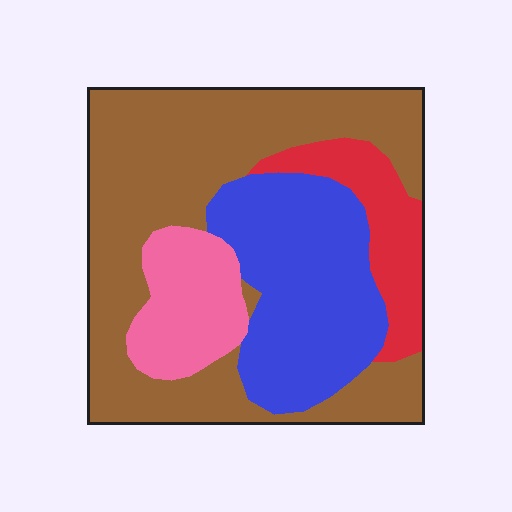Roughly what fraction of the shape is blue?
Blue takes up about one quarter (1/4) of the shape.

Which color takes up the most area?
Brown, at roughly 50%.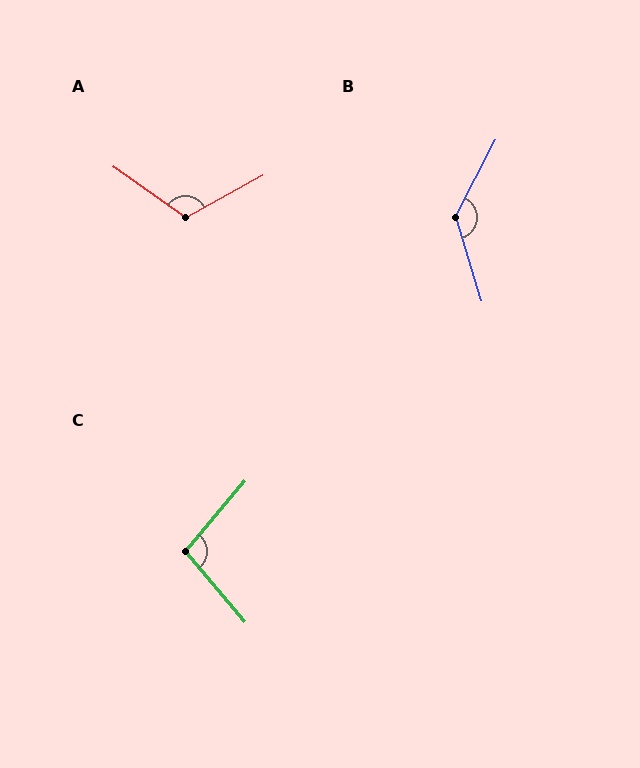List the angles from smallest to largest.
C (99°), A (116°), B (135°).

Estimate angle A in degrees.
Approximately 116 degrees.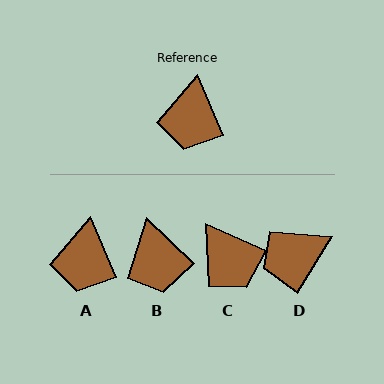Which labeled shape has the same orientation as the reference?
A.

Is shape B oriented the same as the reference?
No, it is off by about 23 degrees.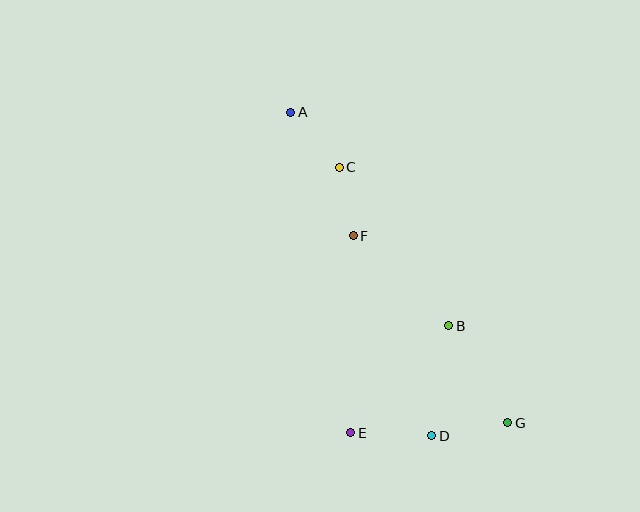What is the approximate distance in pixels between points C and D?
The distance between C and D is approximately 284 pixels.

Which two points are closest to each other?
Points C and F are closest to each other.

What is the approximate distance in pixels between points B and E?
The distance between B and E is approximately 145 pixels.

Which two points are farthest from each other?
Points A and G are farthest from each other.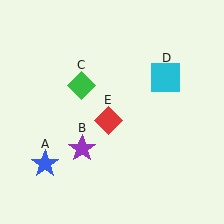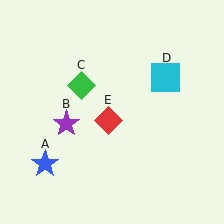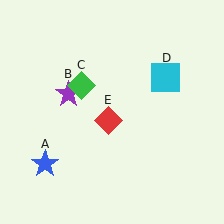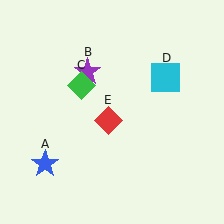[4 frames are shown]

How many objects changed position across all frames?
1 object changed position: purple star (object B).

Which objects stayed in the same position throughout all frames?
Blue star (object A) and green diamond (object C) and cyan square (object D) and red diamond (object E) remained stationary.